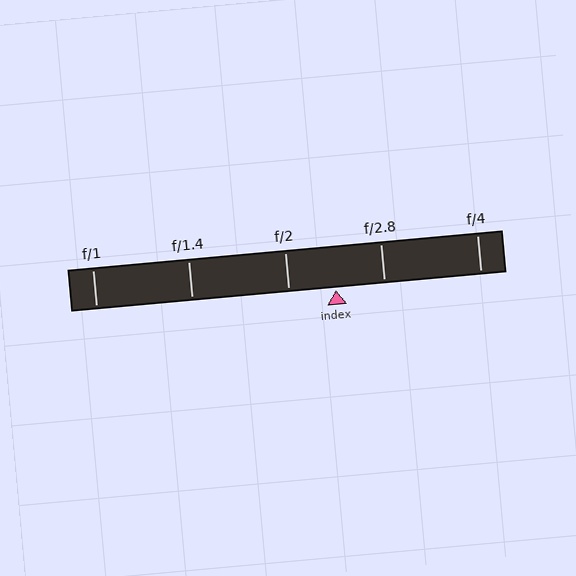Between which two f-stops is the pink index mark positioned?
The index mark is between f/2 and f/2.8.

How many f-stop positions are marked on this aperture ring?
There are 5 f-stop positions marked.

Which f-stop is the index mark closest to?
The index mark is closest to f/2.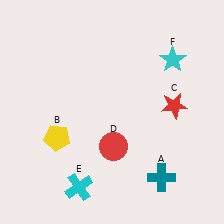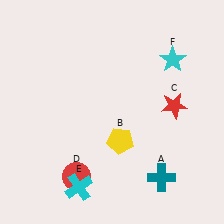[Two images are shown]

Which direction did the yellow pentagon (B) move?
The yellow pentagon (B) moved right.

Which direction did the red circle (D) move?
The red circle (D) moved left.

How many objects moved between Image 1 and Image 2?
2 objects moved between the two images.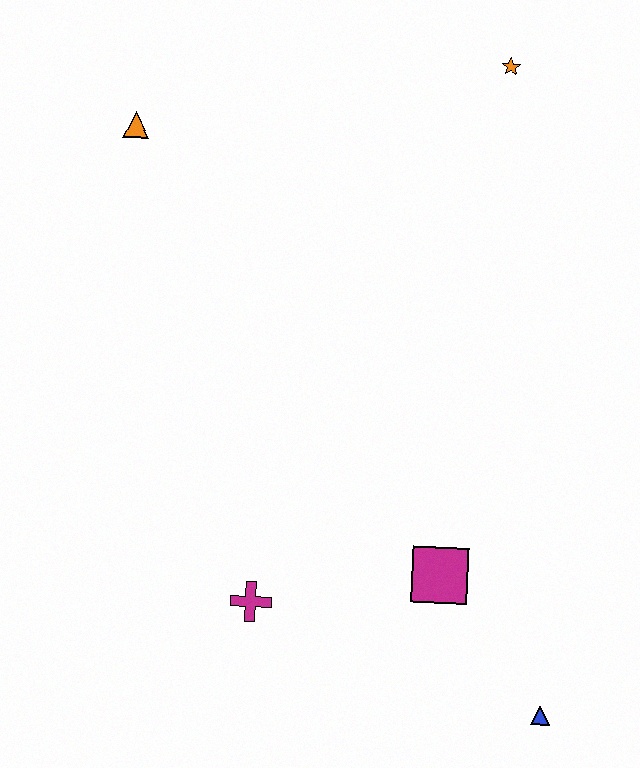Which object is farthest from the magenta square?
The orange triangle is farthest from the magenta square.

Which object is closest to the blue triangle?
The magenta square is closest to the blue triangle.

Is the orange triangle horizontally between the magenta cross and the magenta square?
No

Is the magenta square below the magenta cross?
No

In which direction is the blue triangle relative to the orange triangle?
The blue triangle is below the orange triangle.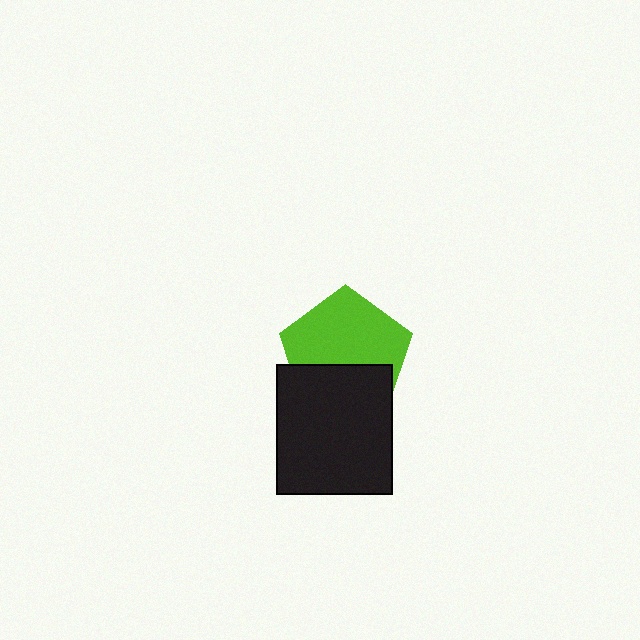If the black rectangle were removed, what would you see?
You would see the complete lime pentagon.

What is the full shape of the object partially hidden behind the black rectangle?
The partially hidden object is a lime pentagon.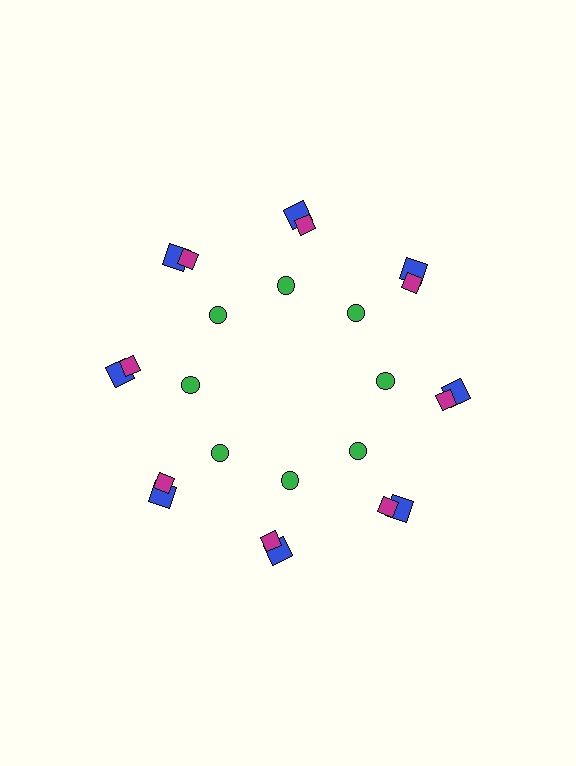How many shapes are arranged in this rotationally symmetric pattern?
There are 24 shapes, arranged in 8 groups of 3.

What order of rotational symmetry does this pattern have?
This pattern has 8-fold rotational symmetry.